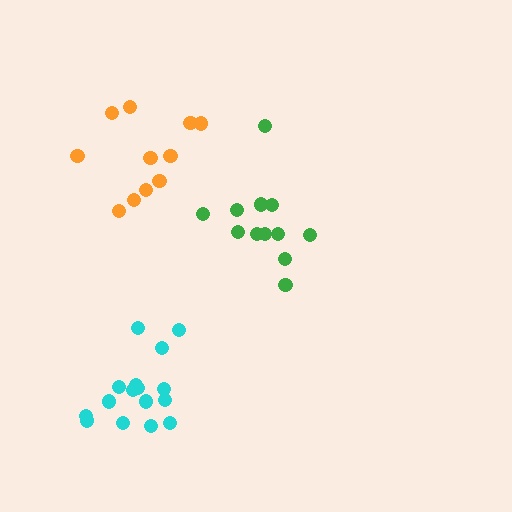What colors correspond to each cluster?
The clusters are colored: cyan, green, orange.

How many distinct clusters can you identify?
There are 3 distinct clusters.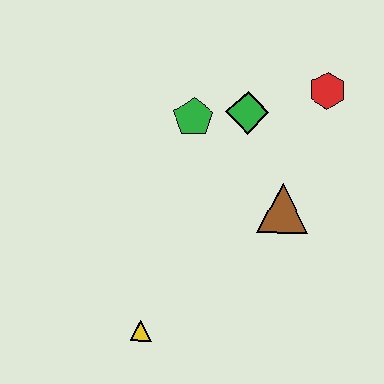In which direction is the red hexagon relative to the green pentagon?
The red hexagon is to the right of the green pentagon.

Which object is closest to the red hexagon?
The green diamond is closest to the red hexagon.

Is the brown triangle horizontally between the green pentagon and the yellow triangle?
No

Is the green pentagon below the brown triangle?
No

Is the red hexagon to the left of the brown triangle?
No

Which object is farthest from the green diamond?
The yellow triangle is farthest from the green diamond.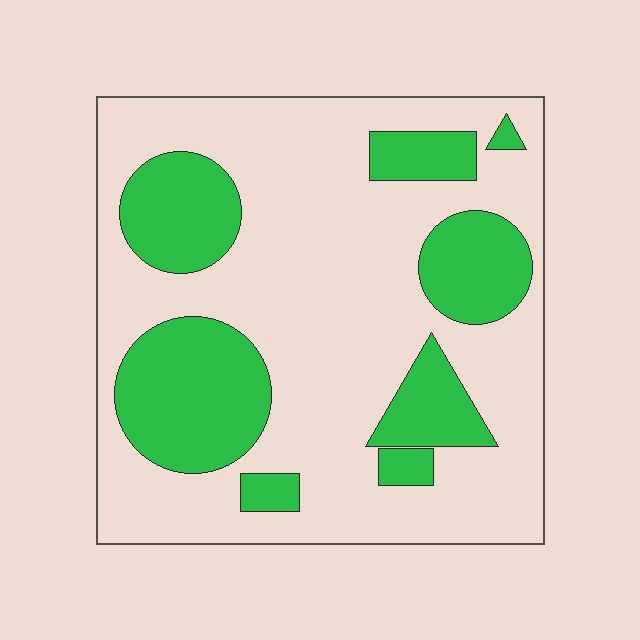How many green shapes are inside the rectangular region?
8.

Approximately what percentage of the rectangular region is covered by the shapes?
Approximately 30%.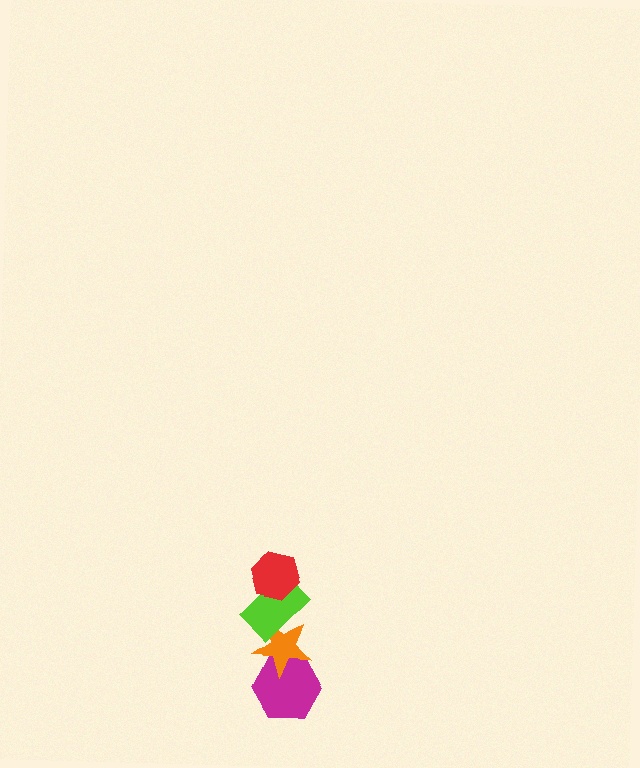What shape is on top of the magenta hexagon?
The orange star is on top of the magenta hexagon.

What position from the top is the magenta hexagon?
The magenta hexagon is 4th from the top.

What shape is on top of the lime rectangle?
The red hexagon is on top of the lime rectangle.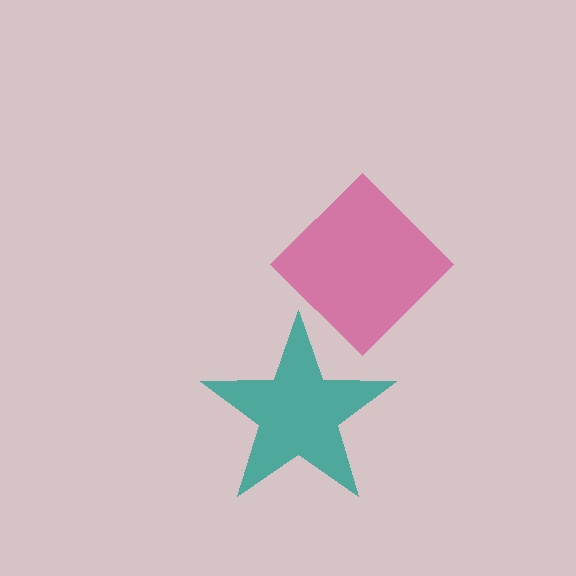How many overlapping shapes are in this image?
There are 2 overlapping shapes in the image.